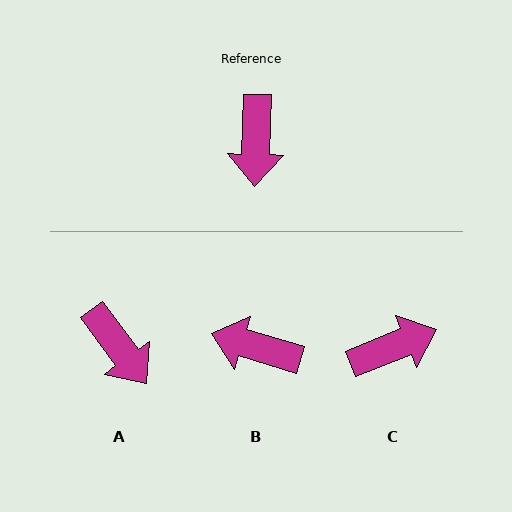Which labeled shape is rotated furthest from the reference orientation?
C, about 114 degrees away.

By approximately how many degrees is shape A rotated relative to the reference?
Approximately 38 degrees counter-clockwise.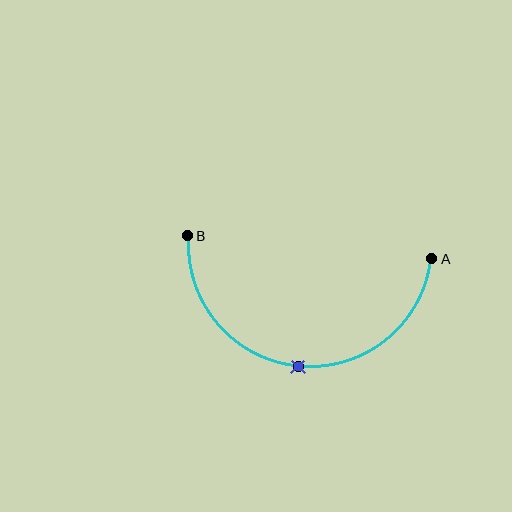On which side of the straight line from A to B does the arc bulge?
The arc bulges below the straight line connecting A and B.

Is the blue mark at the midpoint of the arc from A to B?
Yes. The blue mark lies on the arc at equal arc-length from both A and B — it is the arc midpoint.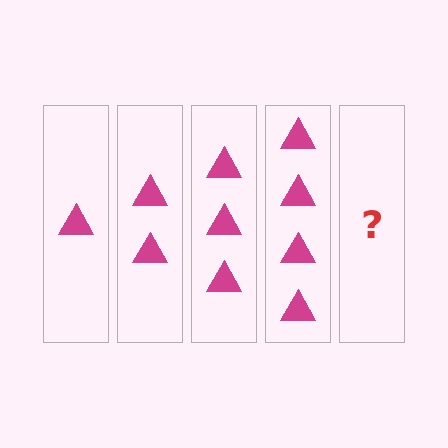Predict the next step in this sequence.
The next step is 5 triangles.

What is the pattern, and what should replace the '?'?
The pattern is that each step adds one more triangle. The '?' should be 5 triangles.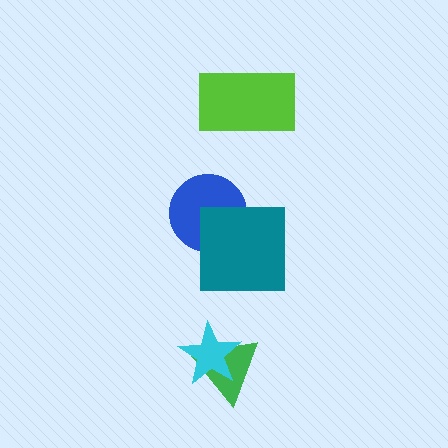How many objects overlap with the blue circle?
1 object overlaps with the blue circle.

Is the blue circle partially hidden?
Yes, it is partially covered by another shape.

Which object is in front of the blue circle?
The teal square is in front of the blue circle.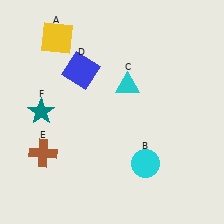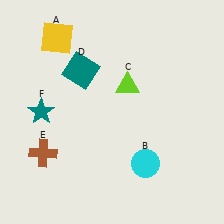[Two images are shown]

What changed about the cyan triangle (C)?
In Image 1, C is cyan. In Image 2, it changed to lime.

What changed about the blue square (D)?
In Image 1, D is blue. In Image 2, it changed to teal.